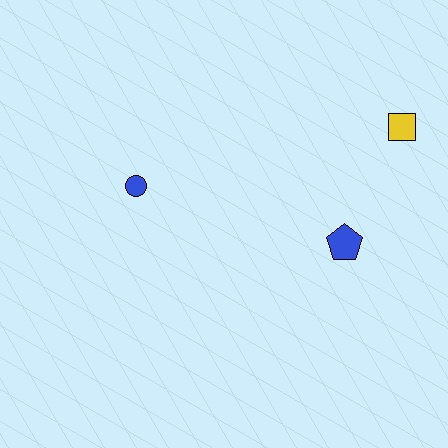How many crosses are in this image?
There are no crosses.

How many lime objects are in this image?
There are no lime objects.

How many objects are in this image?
There are 3 objects.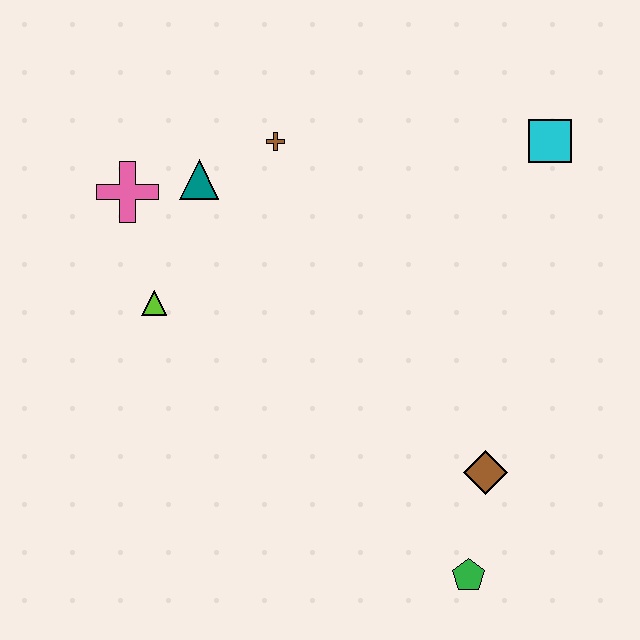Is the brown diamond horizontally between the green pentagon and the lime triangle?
No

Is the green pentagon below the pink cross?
Yes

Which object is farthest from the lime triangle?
The cyan square is farthest from the lime triangle.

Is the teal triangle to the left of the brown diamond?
Yes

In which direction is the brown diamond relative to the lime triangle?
The brown diamond is to the right of the lime triangle.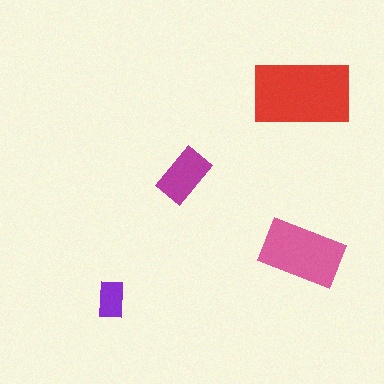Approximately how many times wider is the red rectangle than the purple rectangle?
About 2.5 times wider.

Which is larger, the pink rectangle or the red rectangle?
The red one.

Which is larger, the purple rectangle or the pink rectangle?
The pink one.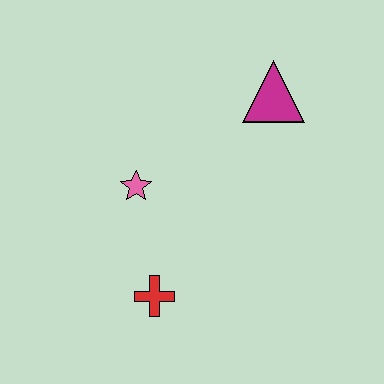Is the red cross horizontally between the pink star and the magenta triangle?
Yes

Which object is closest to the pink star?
The red cross is closest to the pink star.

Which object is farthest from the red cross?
The magenta triangle is farthest from the red cross.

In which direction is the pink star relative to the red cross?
The pink star is above the red cross.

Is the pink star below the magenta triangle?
Yes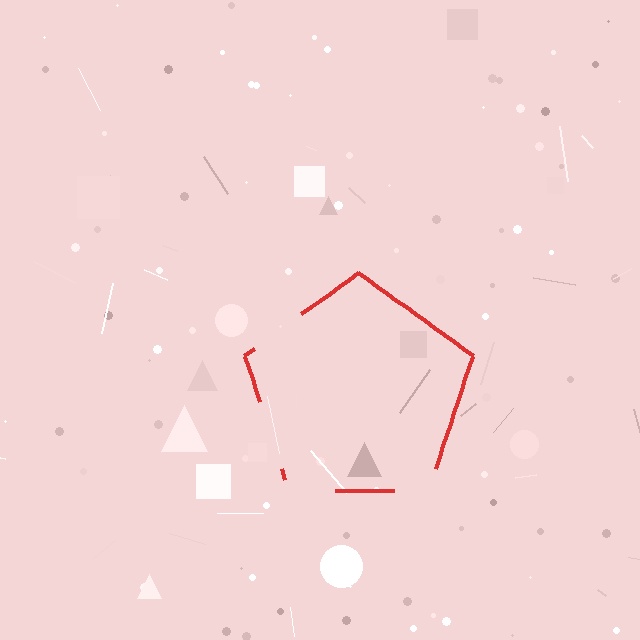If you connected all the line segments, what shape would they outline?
They would outline a pentagon.